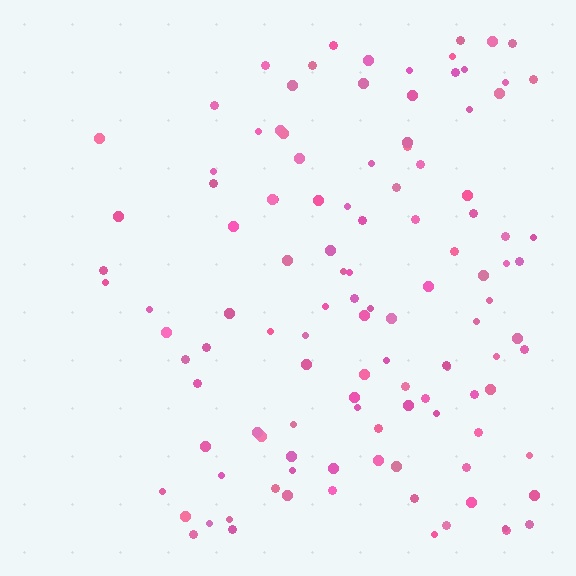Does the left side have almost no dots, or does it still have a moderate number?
Still a moderate number, just noticeably fewer than the right.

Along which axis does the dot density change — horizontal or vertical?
Horizontal.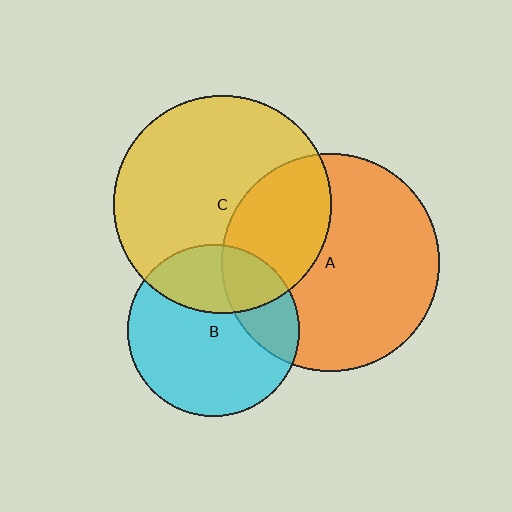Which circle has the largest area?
Circle C (yellow).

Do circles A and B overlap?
Yes.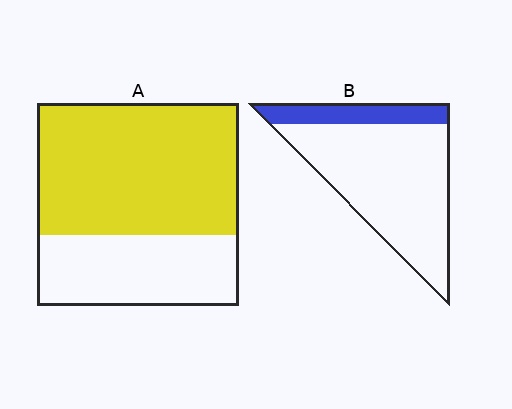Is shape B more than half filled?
No.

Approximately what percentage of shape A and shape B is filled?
A is approximately 65% and B is approximately 20%.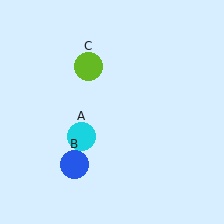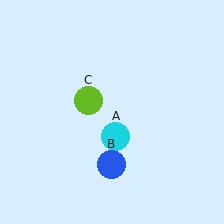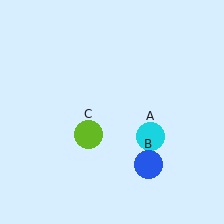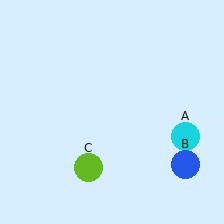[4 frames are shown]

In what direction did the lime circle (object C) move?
The lime circle (object C) moved down.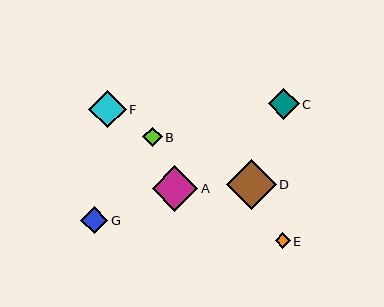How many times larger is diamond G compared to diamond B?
Diamond G is approximately 1.4 times the size of diamond B.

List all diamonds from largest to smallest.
From largest to smallest: D, A, F, C, G, B, E.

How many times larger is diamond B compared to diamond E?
Diamond B is approximately 1.3 times the size of diamond E.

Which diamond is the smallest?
Diamond E is the smallest with a size of approximately 15 pixels.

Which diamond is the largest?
Diamond D is the largest with a size of approximately 50 pixels.